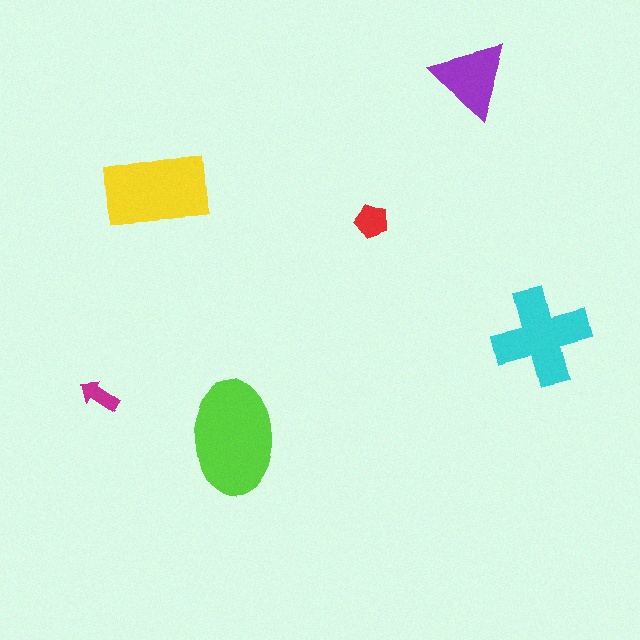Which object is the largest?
The lime ellipse.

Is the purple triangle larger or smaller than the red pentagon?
Larger.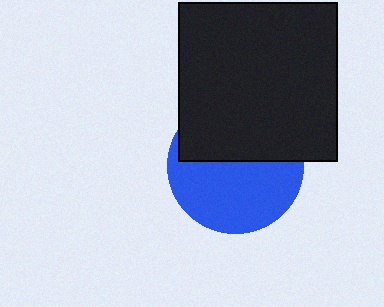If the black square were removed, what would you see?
You would see the complete blue circle.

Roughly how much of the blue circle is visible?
About half of it is visible (roughly 56%).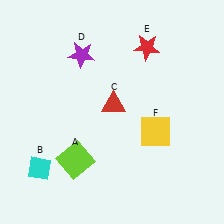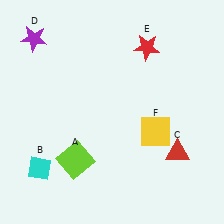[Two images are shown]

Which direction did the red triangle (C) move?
The red triangle (C) moved right.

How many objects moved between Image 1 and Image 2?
2 objects moved between the two images.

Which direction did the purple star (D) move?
The purple star (D) moved left.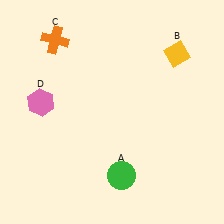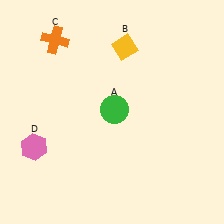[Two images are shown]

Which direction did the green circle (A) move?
The green circle (A) moved up.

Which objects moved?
The objects that moved are: the green circle (A), the yellow diamond (B), the pink hexagon (D).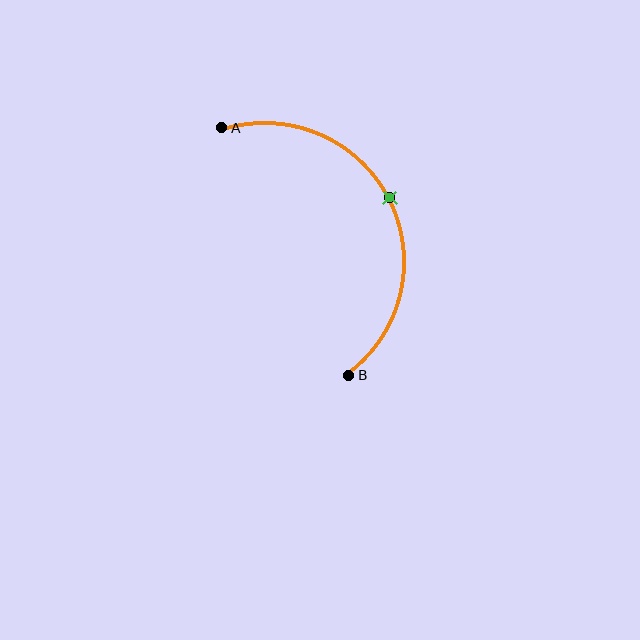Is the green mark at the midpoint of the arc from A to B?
Yes. The green mark lies on the arc at equal arc-length from both A and B — it is the arc midpoint.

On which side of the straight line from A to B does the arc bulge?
The arc bulges to the right of the straight line connecting A and B.